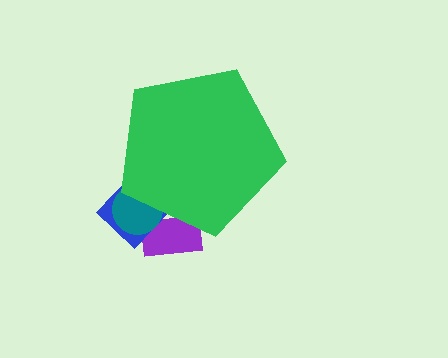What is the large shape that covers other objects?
A green pentagon.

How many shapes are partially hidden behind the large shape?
3 shapes are partially hidden.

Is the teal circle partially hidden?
Yes, the teal circle is partially hidden behind the green pentagon.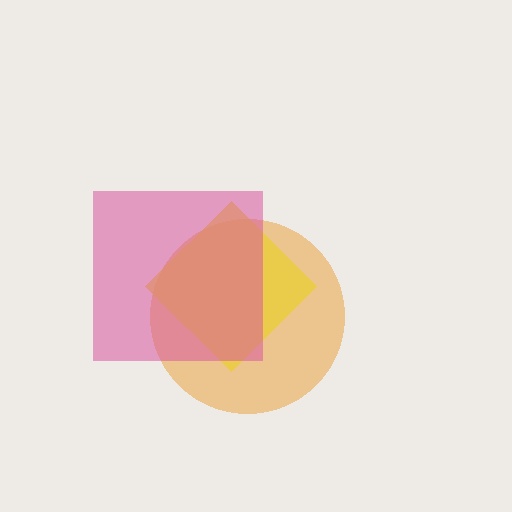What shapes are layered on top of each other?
The layered shapes are: an orange circle, a yellow diamond, a pink square.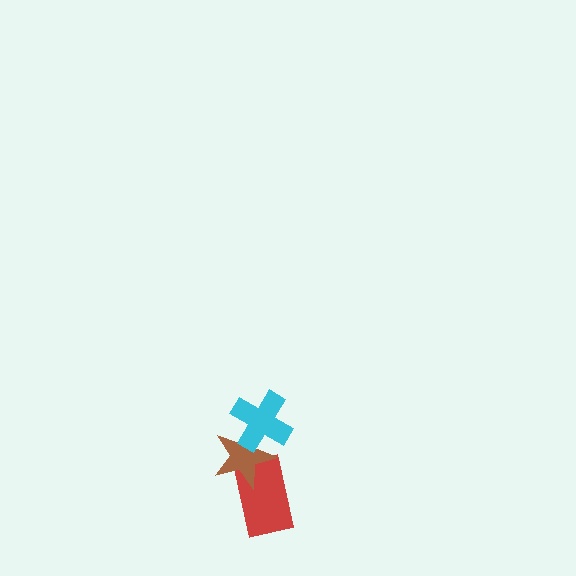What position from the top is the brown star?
The brown star is 2nd from the top.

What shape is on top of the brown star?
The cyan cross is on top of the brown star.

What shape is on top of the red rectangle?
The brown star is on top of the red rectangle.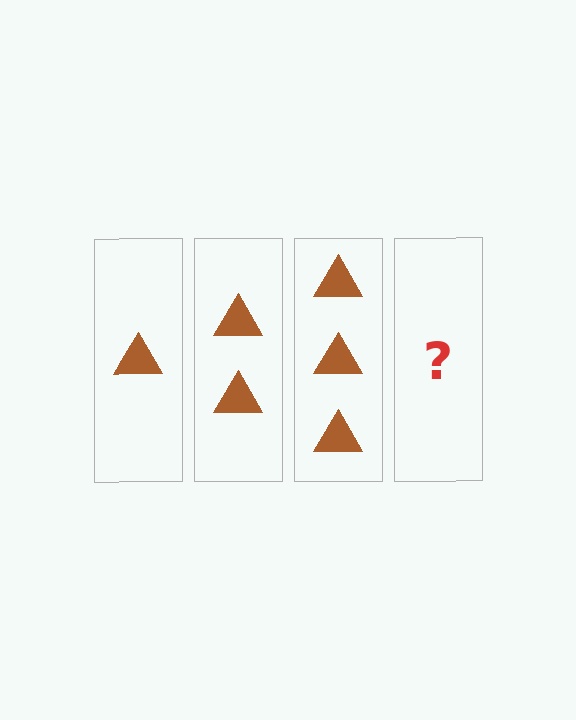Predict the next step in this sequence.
The next step is 4 triangles.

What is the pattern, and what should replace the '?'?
The pattern is that each step adds one more triangle. The '?' should be 4 triangles.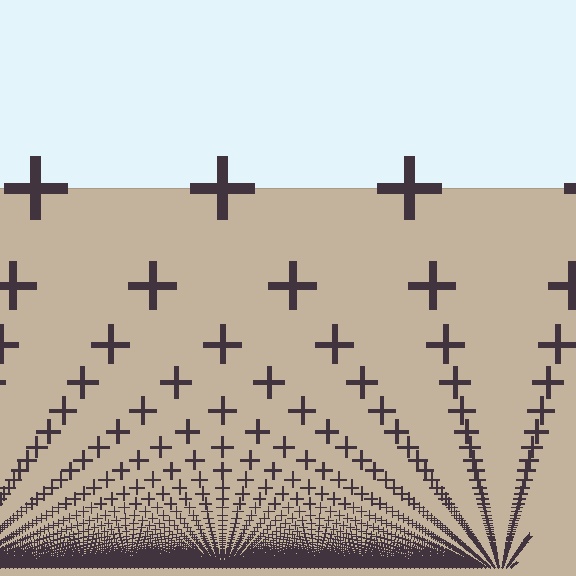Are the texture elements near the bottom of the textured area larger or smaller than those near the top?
Smaller. The gradient is inverted — elements near the bottom are smaller and denser.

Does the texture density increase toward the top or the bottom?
Density increases toward the bottom.